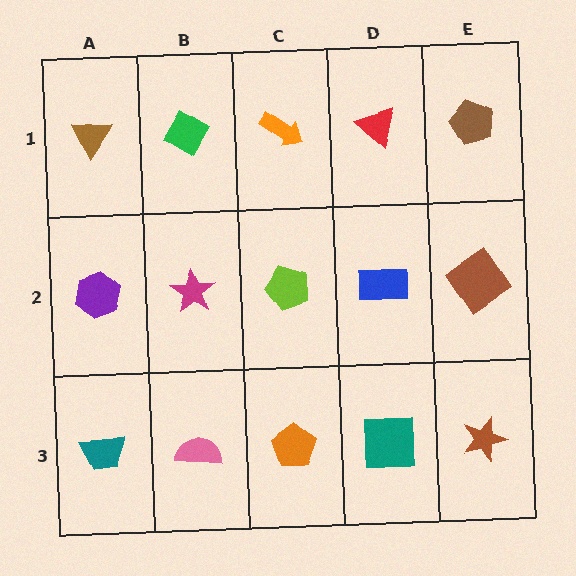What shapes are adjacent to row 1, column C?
A lime pentagon (row 2, column C), a green diamond (row 1, column B), a red triangle (row 1, column D).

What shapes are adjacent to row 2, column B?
A green diamond (row 1, column B), a pink semicircle (row 3, column B), a purple hexagon (row 2, column A), a lime pentagon (row 2, column C).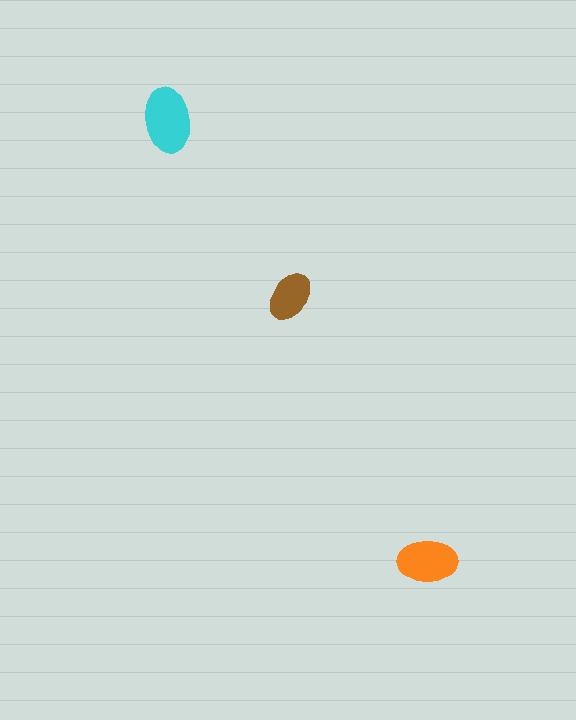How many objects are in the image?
There are 3 objects in the image.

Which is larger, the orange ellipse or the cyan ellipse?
The cyan one.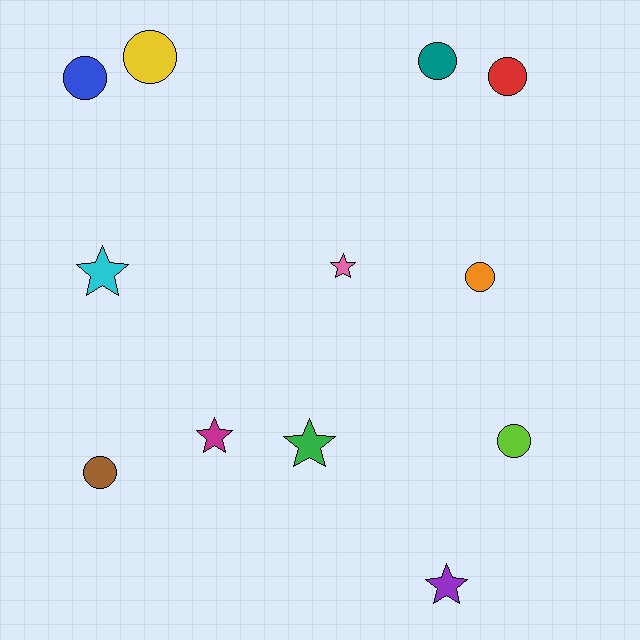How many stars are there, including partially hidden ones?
There are 5 stars.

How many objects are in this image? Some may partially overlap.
There are 12 objects.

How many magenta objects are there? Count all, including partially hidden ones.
There is 1 magenta object.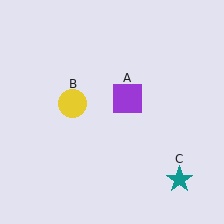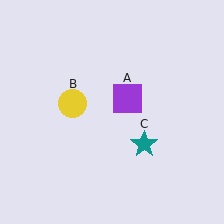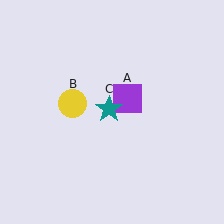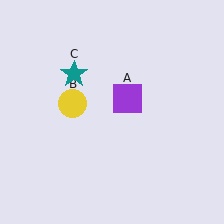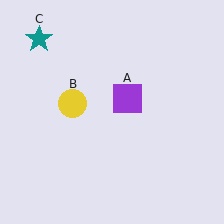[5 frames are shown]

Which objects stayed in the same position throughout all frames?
Purple square (object A) and yellow circle (object B) remained stationary.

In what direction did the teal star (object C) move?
The teal star (object C) moved up and to the left.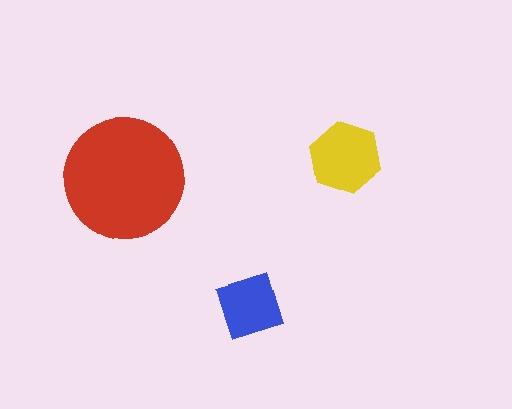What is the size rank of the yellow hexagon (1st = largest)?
2nd.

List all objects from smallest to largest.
The blue diamond, the yellow hexagon, the red circle.